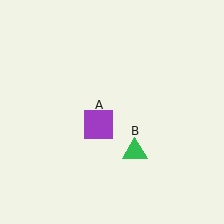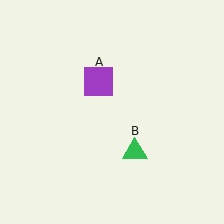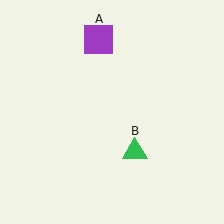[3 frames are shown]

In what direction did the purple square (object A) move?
The purple square (object A) moved up.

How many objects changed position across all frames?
1 object changed position: purple square (object A).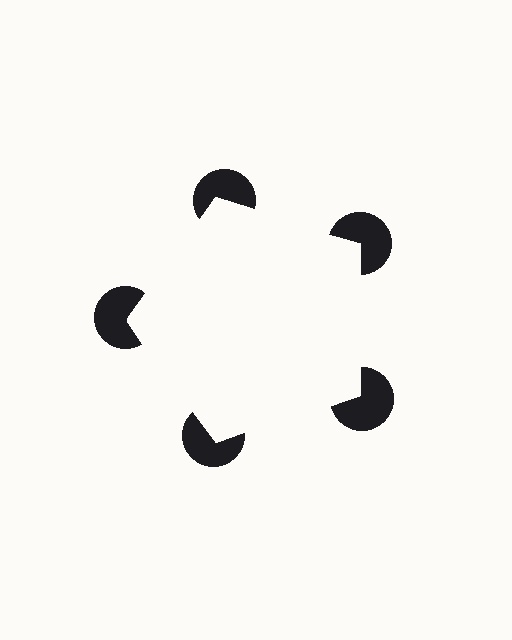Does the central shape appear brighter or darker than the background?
It typically appears slightly brighter than the background, even though no actual brightness change is drawn.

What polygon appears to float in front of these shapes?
An illusory pentagon — its edges are inferred from the aligned wedge cuts in the pac-man discs, not physically drawn.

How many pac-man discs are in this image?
There are 5 — one at each vertex of the illusory pentagon.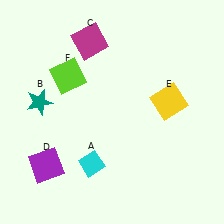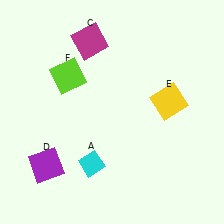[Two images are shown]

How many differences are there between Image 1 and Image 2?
There is 1 difference between the two images.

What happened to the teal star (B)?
The teal star (B) was removed in Image 2. It was in the top-left area of Image 1.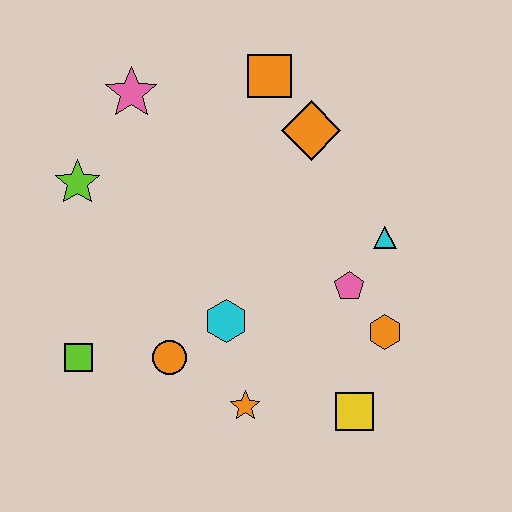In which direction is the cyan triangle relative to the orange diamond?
The cyan triangle is below the orange diamond.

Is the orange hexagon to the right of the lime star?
Yes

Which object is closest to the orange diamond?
The orange square is closest to the orange diamond.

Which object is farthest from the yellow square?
The pink star is farthest from the yellow square.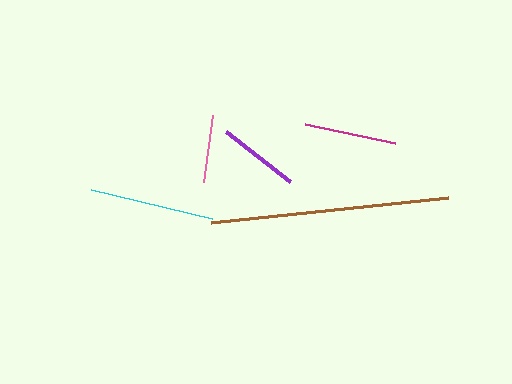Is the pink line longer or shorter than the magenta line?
The magenta line is longer than the pink line.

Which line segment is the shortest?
The pink line is the shortest at approximately 68 pixels.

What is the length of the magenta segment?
The magenta segment is approximately 92 pixels long.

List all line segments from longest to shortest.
From longest to shortest: brown, cyan, magenta, purple, pink.